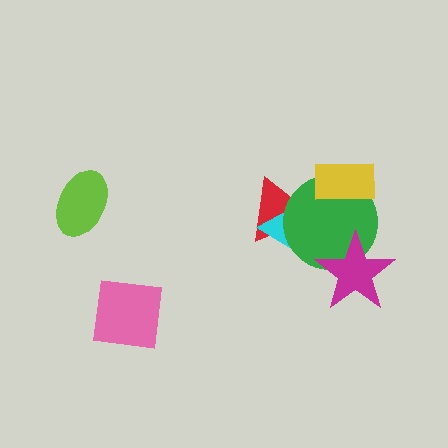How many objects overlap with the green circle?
4 objects overlap with the green circle.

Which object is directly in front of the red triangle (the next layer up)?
The cyan triangle is directly in front of the red triangle.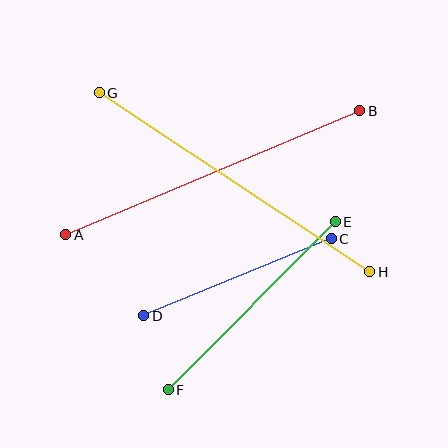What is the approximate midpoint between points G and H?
The midpoint is at approximately (234, 182) pixels.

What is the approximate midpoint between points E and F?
The midpoint is at approximately (252, 306) pixels.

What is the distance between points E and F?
The distance is approximately 237 pixels.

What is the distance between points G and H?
The distance is approximately 324 pixels.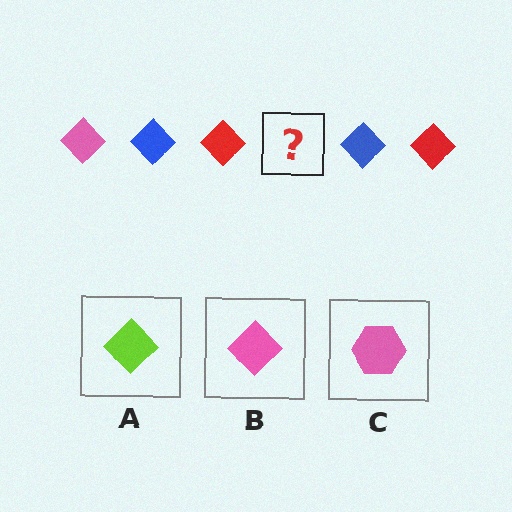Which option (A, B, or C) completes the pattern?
B.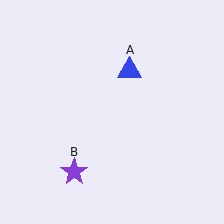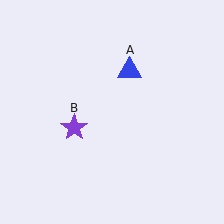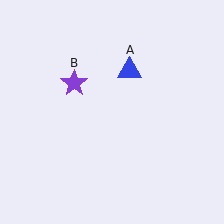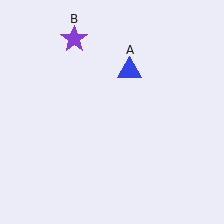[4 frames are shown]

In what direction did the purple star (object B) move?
The purple star (object B) moved up.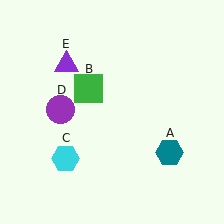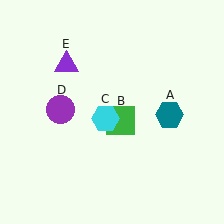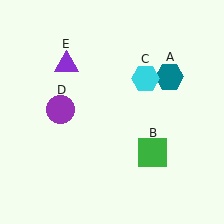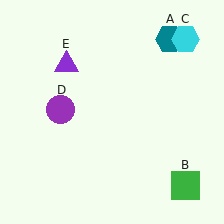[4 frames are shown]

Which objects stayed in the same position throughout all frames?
Purple circle (object D) and purple triangle (object E) remained stationary.